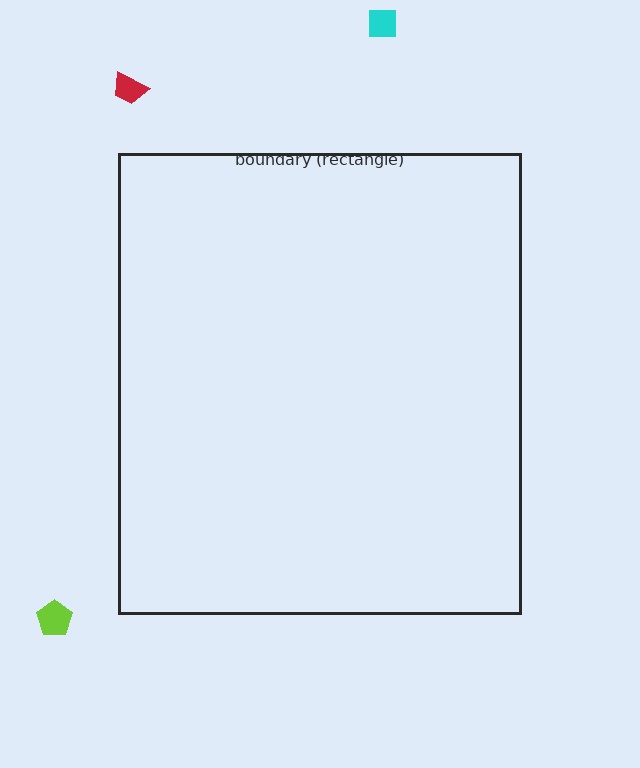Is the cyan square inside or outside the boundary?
Outside.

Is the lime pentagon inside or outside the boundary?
Outside.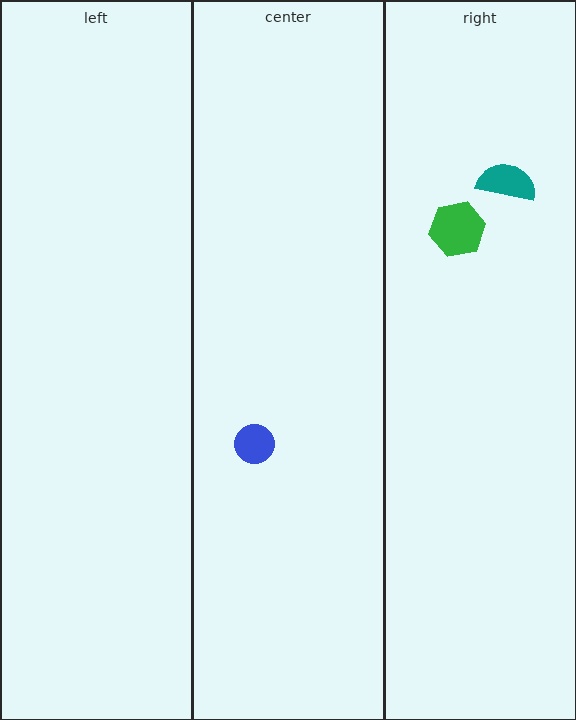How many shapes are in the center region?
1.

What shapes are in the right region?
The teal semicircle, the green hexagon.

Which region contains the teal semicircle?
The right region.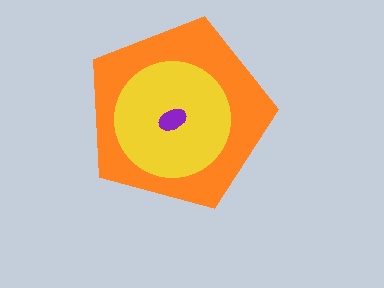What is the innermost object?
The purple ellipse.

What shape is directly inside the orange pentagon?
The yellow circle.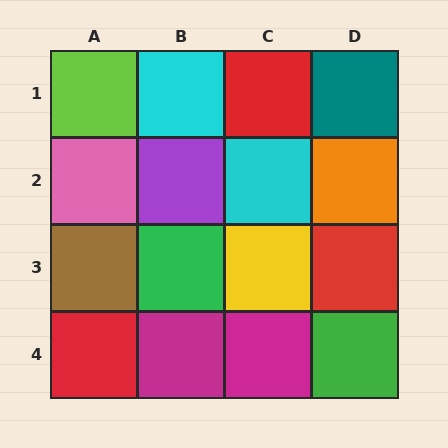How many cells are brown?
1 cell is brown.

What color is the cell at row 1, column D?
Teal.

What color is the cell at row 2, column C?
Cyan.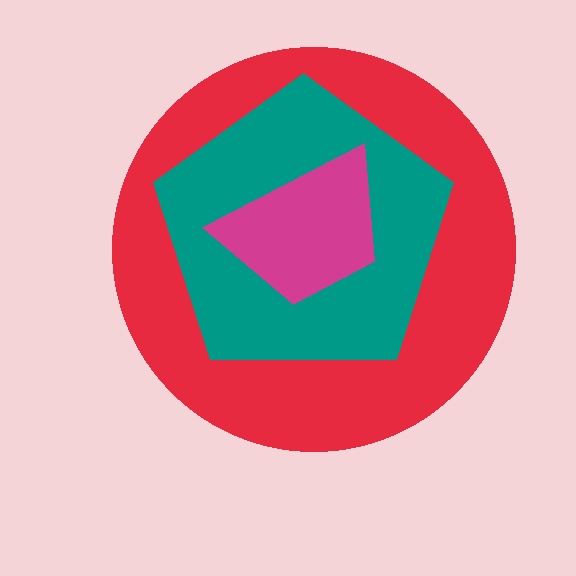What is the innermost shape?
The magenta trapezoid.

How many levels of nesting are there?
3.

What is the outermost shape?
The red circle.